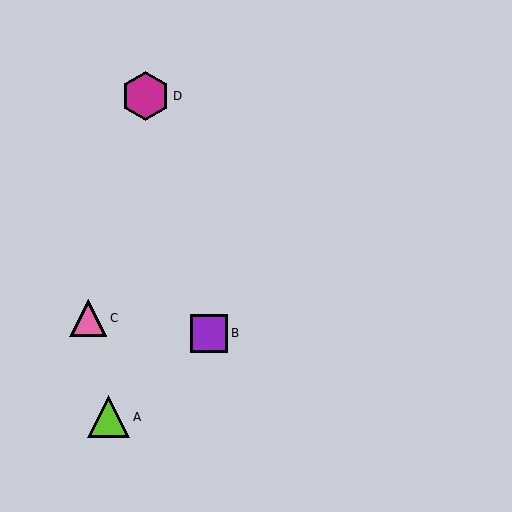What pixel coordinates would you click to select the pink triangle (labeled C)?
Click at (88, 318) to select the pink triangle C.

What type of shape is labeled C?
Shape C is a pink triangle.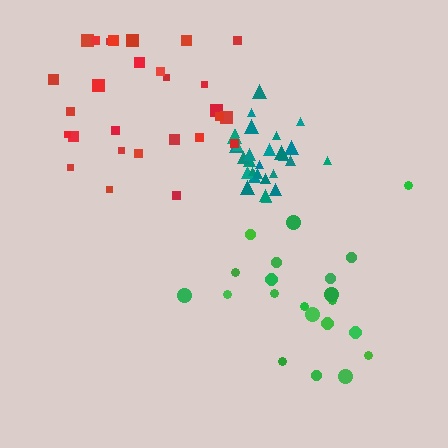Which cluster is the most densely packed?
Teal.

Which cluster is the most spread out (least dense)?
Red.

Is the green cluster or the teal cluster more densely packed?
Teal.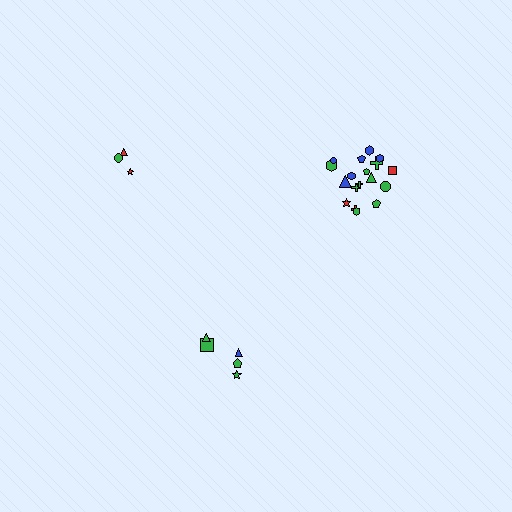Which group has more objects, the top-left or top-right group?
The top-right group.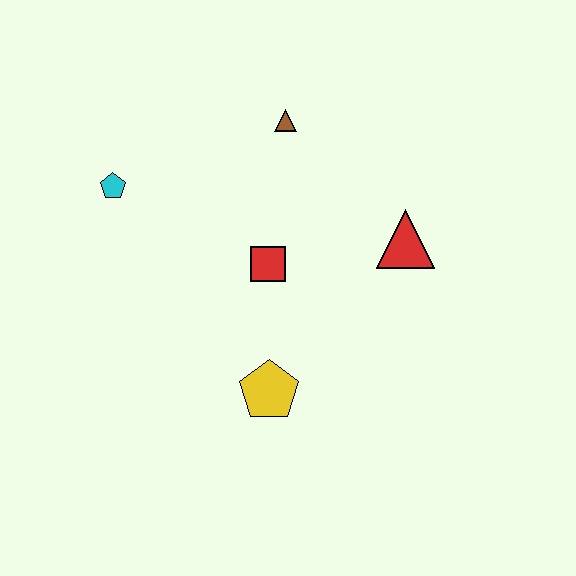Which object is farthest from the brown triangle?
The yellow pentagon is farthest from the brown triangle.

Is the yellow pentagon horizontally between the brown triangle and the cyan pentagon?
Yes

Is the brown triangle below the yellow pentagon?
No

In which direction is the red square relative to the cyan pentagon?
The red square is to the right of the cyan pentagon.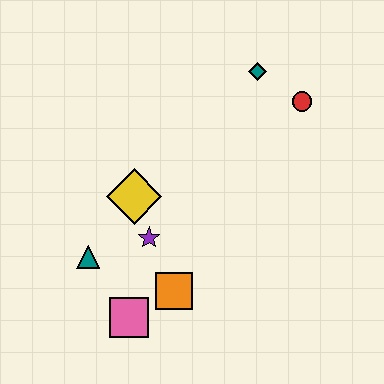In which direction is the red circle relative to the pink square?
The red circle is above the pink square.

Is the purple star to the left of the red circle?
Yes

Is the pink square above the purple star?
No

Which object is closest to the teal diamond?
The red circle is closest to the teal diamond.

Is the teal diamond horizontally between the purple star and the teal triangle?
No